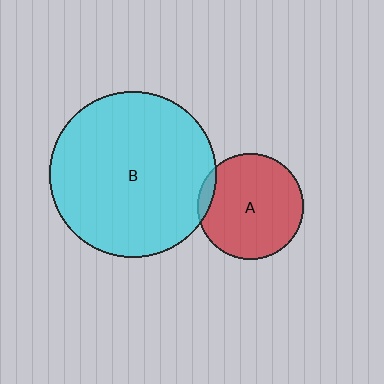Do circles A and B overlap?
Yes.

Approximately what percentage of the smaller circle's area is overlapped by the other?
Approximately 5%.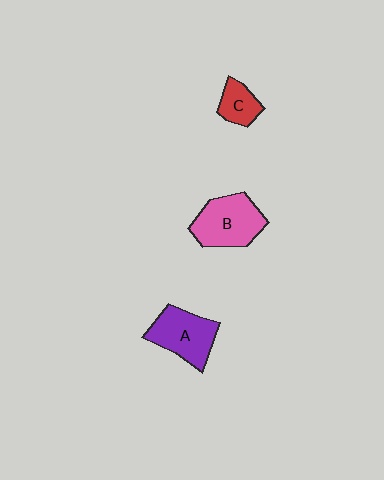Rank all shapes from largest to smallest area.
From largest to smallest: B (pink), A (purple), C (red).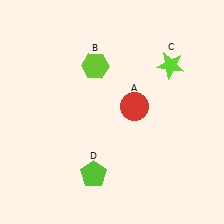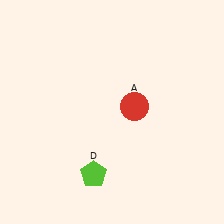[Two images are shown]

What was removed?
The lime star (C), the lime hexagon (B) were removed in Image 2.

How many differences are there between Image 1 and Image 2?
There are 2 differences between the two images.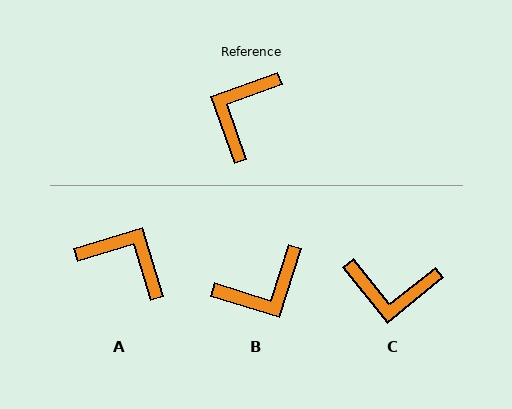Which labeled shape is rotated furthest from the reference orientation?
B, about 143 degrees away.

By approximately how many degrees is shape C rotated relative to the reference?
Approximately 109 degrees counter-clockwise.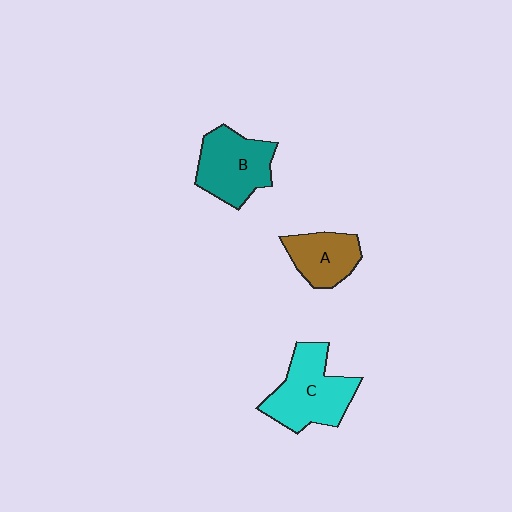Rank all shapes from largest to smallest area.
From largest to smallest: C (cyan), B (teal), A (brown).